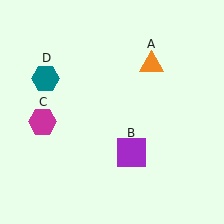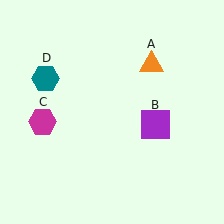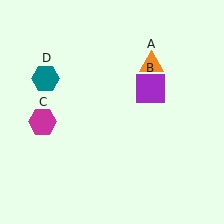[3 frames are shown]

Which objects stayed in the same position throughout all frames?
Orange triangle (object A) and magenta hexagon (object C) and teal hexagon (object D) remained stationary.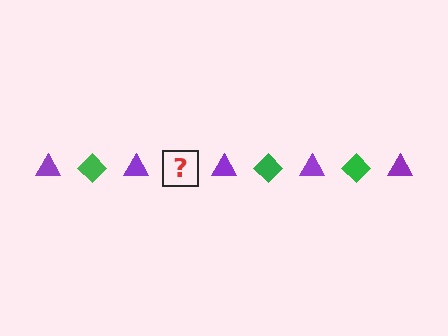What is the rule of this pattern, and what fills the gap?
The rule is that the pattern alternates between purple triangle and green diamond. The gap should be filled with a green diamond.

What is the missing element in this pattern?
The missing element is a green diamond.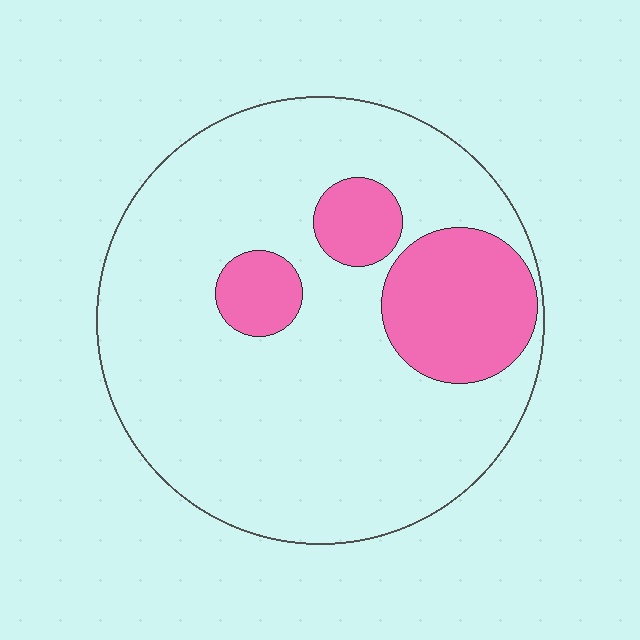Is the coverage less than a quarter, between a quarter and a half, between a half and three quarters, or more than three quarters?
Less than a quarter.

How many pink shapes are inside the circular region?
3.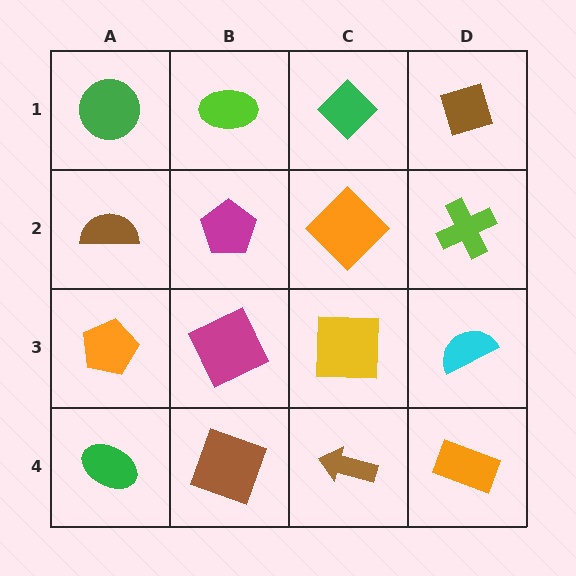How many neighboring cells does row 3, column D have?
3.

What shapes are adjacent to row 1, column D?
A lime cross (row 2, column D), a green diamond (row 1, column C).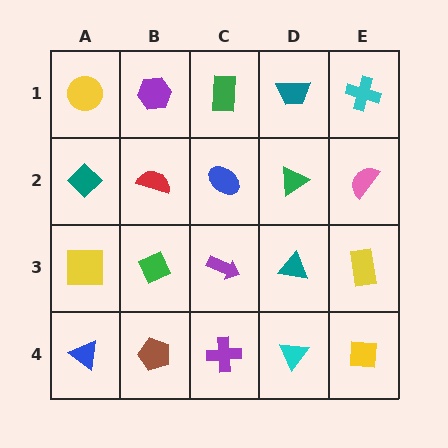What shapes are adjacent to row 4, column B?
A green diamond (row 3, column B), a blue triangle (row 4, column A), a purple cross (row 4, column C).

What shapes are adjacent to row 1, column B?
A red semicircle (row 2, column B), a yellow circle (row 1, column A), a green rectangle (row 1, column C).